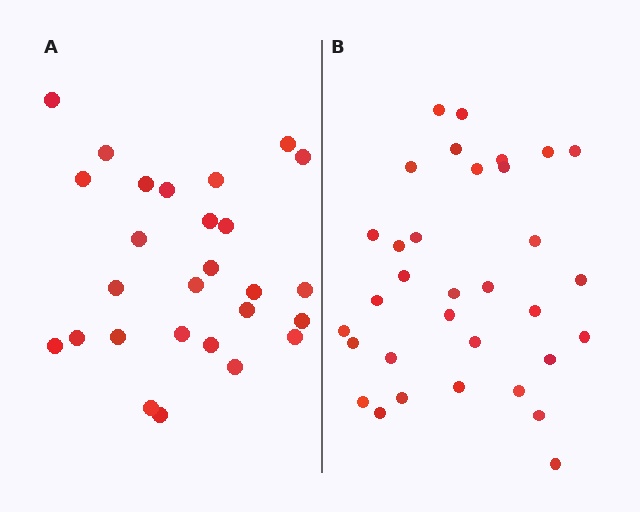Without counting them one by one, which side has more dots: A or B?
Region B (the right region) has more dots.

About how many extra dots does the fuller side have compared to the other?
Region B has about 6 more dots than region A.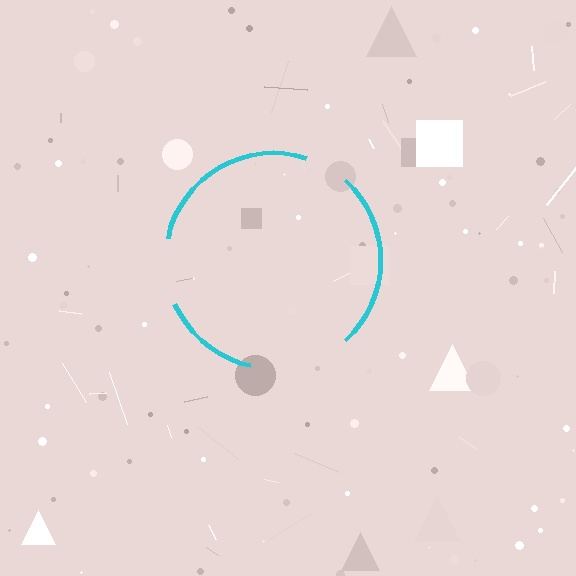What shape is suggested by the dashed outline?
The dashed outline suggests a circle.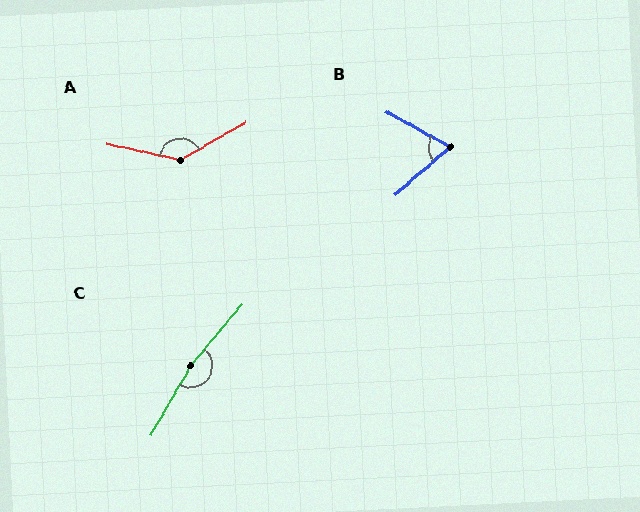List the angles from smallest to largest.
B (70°), A (138°), C (170°).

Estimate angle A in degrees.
Approximately 138 degrees.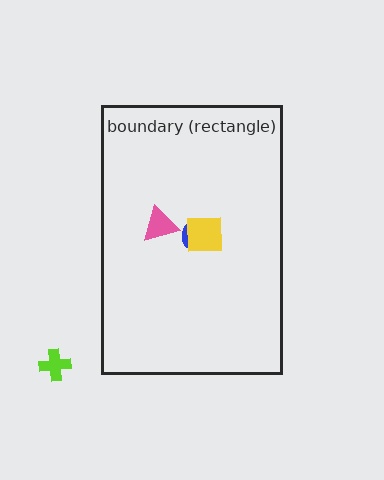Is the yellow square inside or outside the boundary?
Inside.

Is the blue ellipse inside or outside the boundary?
Inside.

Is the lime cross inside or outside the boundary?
Outside.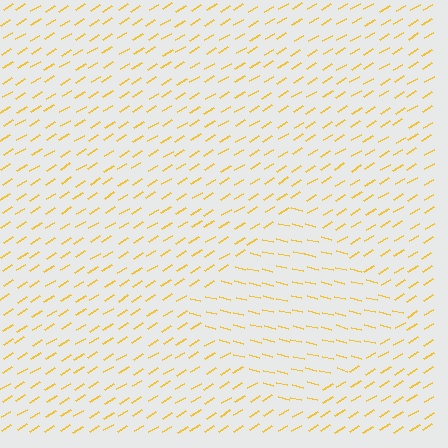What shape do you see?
I see a diamond.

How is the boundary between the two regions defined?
The boundary is defined purely by a change in line orientation (approximately 45 degrees difference). All lines are the same color and thickness.